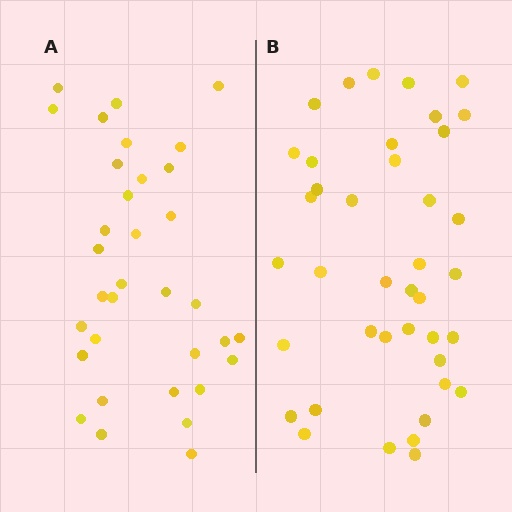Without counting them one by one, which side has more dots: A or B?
Region B (the right region) has more dots.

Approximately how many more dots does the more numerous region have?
Region B has about 6 more dots than region A.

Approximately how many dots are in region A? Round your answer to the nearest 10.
About 30 dots. (The exact count is 34, which rounds to 30.)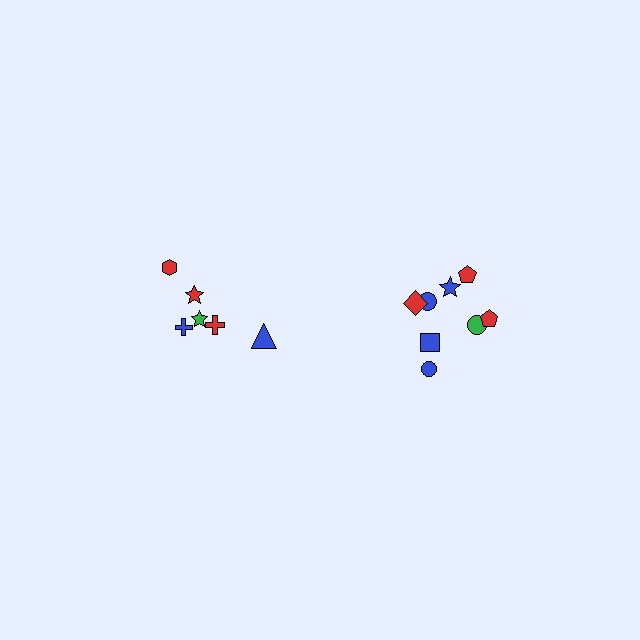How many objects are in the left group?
There are 6 objects.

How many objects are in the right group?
There are 8 objects.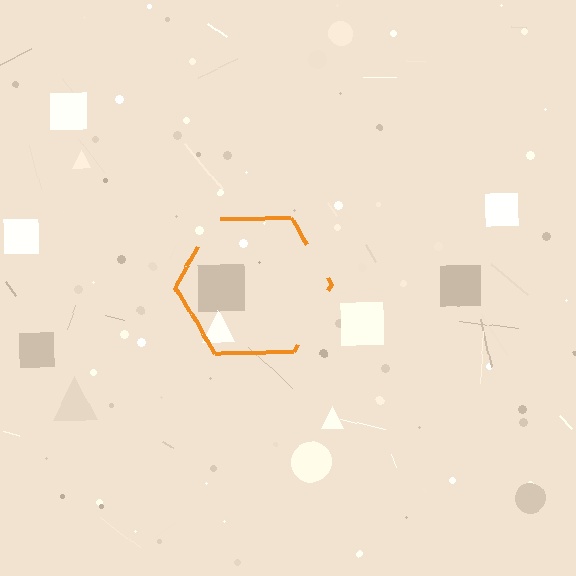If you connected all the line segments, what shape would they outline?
They would outline a hexagon.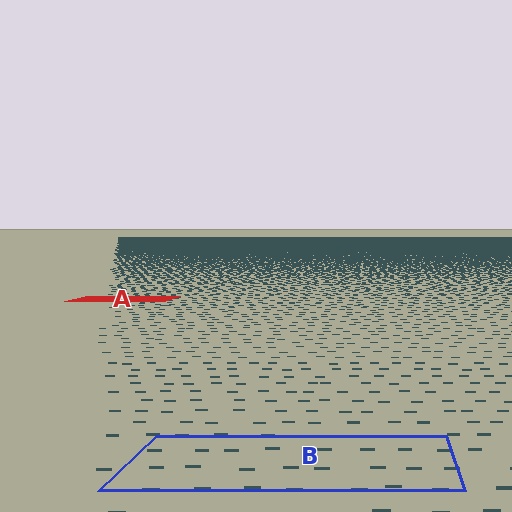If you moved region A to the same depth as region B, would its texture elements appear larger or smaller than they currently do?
They would appear larger. At a closer depth, the same texture elements are projected at a bigger on-screen size.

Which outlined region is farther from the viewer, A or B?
Region A is farther from the viewer — the texture elements inside it appear smaller and more densely packed.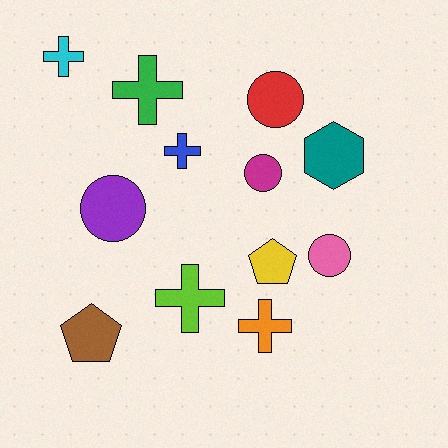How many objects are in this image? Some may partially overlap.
There are 12 objects.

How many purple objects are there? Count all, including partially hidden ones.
There is 1 purple object.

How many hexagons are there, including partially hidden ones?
There is 1 hexagon.